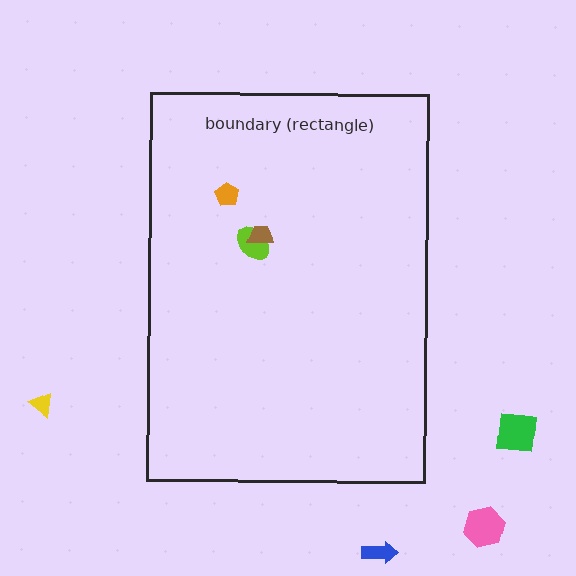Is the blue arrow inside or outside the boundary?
Outside.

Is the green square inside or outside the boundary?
Outside.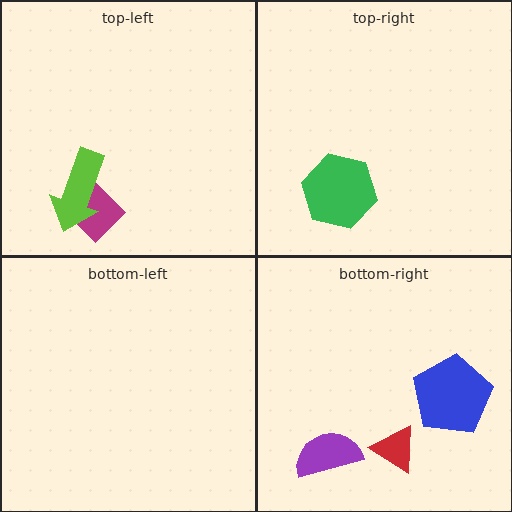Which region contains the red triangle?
The bottom-right region.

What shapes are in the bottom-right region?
The blue pentagon, the purple semicircle, the red triangle.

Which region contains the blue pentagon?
The bottom-right region.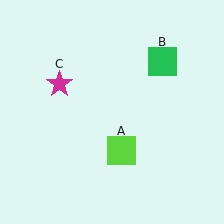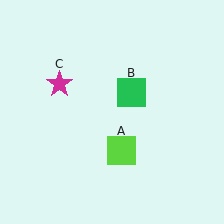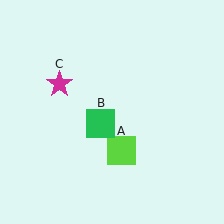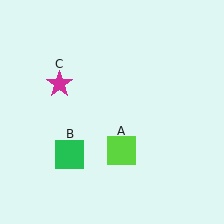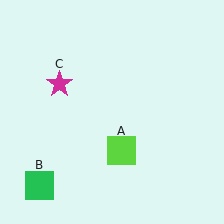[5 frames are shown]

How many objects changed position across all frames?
1 object changed position: green square (object B).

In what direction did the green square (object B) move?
The green square (object B) moved down and to the left.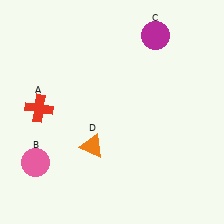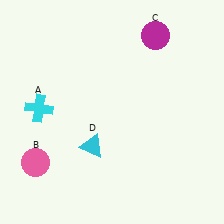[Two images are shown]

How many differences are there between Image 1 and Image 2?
There are 2 differences between the two images.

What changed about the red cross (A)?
In Image 1, A is red. In Image 2, it changed to cyan.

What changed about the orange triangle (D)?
In Image 1, D is orange. In Image 2, it changed to cyan.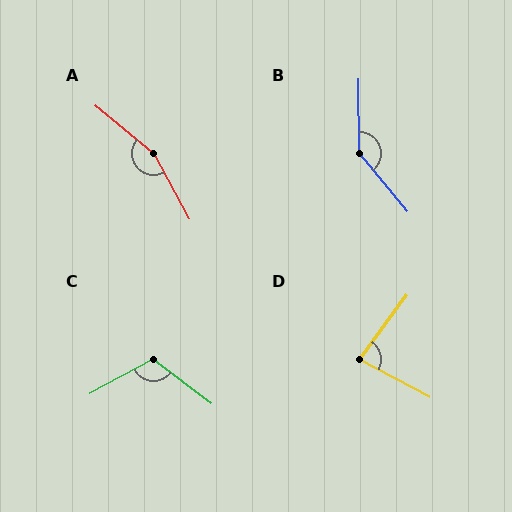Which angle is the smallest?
D, at approximately 82 degrees.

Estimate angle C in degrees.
Approximately 114 degrees.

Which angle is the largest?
A, at approximately 158 degrees.